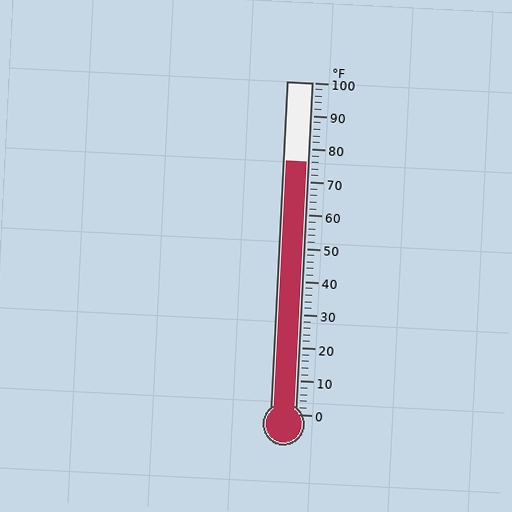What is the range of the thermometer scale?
The thermometer scale ranges from 0°F to 100°F.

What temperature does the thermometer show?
The thermometer shows approximately 76°F.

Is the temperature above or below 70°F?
The temperature is above 70°F.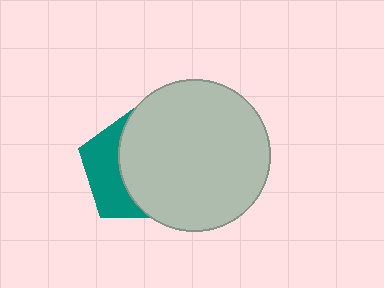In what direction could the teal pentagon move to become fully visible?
The teal pentagon could move left. That would shift it out from behind the light gray circle entirely.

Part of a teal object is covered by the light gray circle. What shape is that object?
It is a pentagon.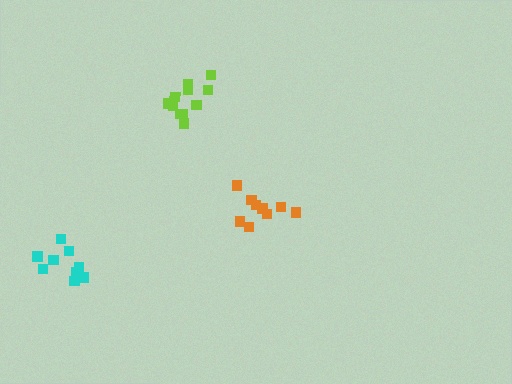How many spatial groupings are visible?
There are 3 spatial groupings.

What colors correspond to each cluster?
The clusters are colored: lime, cyan, orange.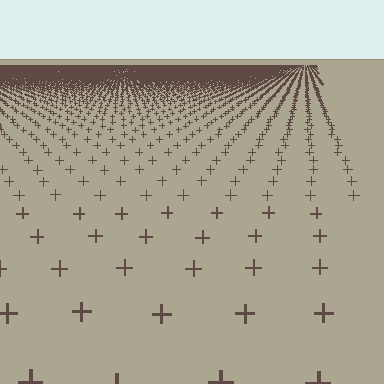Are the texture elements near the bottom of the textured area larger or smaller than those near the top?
Larger. Near the bottom, elements are closer to the viewer and appear at a bigger on-screen size.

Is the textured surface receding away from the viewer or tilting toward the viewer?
The surface is receding away from the viewer. Texture elements get smaller and denser toward the top.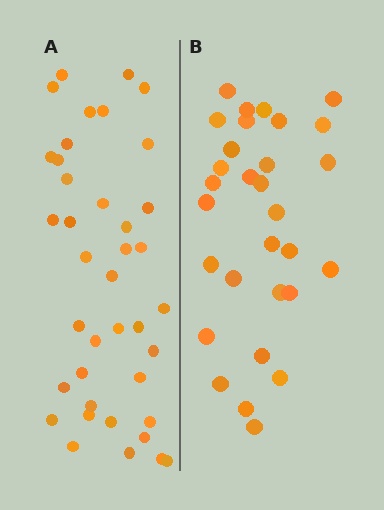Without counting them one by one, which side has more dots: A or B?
Region A (the left region) has more dots.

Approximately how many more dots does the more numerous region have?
Region A has roughly 8 or so more dots than region B.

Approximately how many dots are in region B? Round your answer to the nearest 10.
About 30 dots.